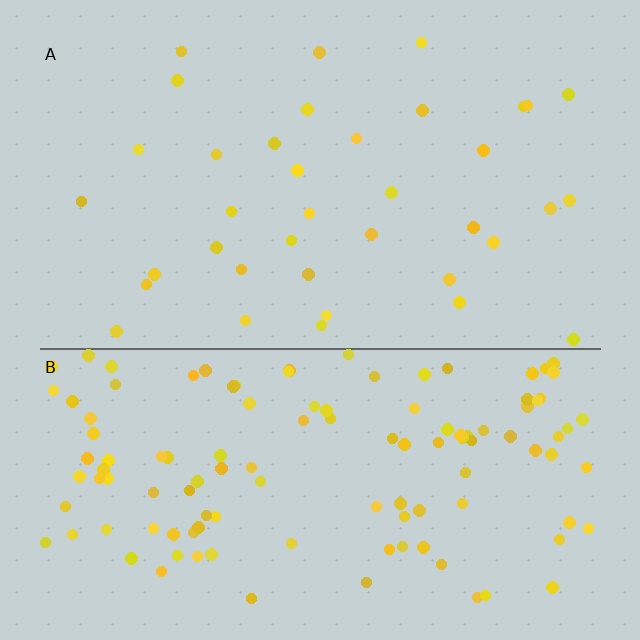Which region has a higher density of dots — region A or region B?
B (the bottom).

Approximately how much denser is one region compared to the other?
Approximately 3.2× — region B over region A.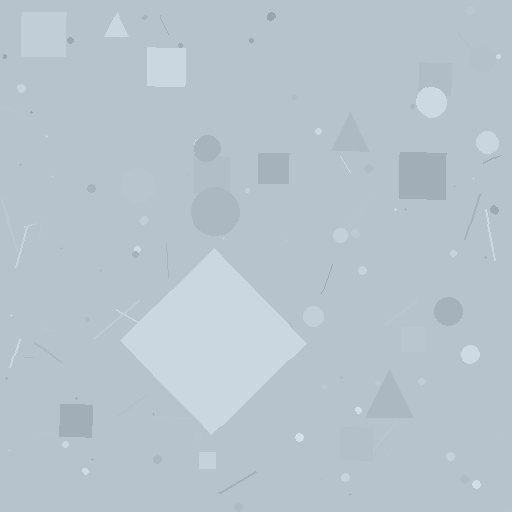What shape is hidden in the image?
A diamond is hidden in the image.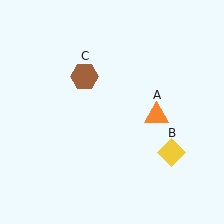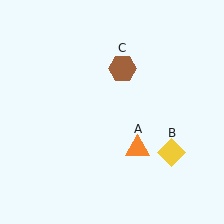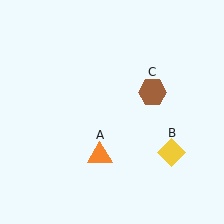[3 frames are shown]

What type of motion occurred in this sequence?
The orange triangle (object A), brown hexagon (object C) rotated clockwise around the center of the scene.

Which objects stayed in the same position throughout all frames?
Yellow diamond (object B) remained stationary.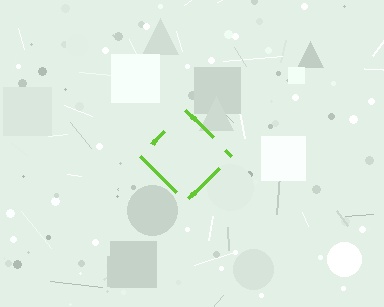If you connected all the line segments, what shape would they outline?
They would outline a diamond.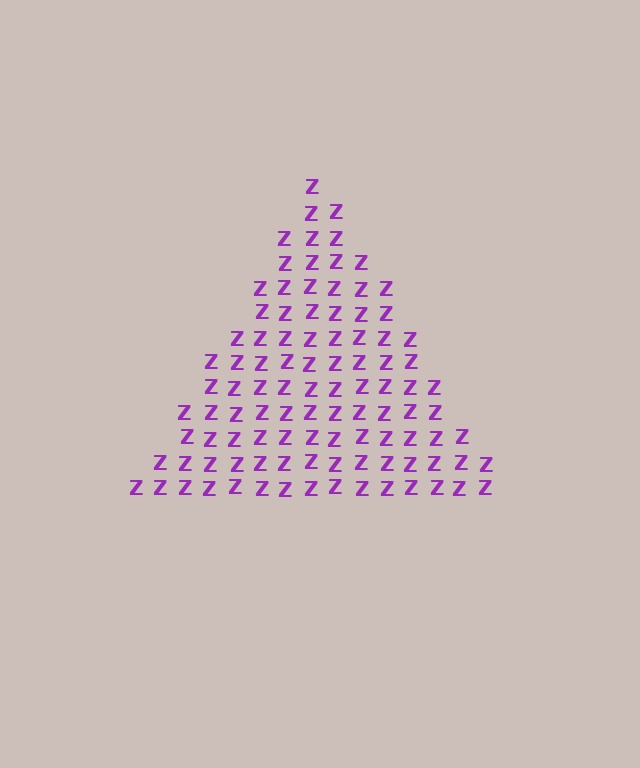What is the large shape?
The large shape is a triangle.